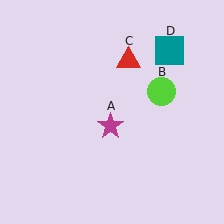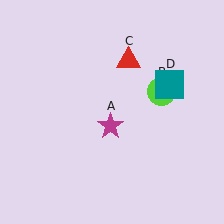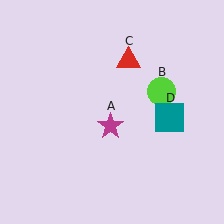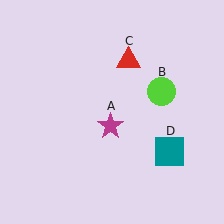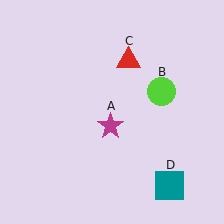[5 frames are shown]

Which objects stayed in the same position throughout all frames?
Magenta star (object A) and lime circle (object B) and red triangle (object C) remained stationary.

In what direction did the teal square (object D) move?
The teal square (object D) moved down.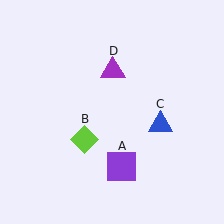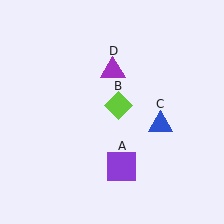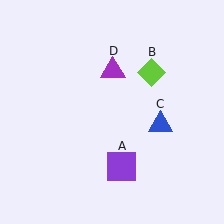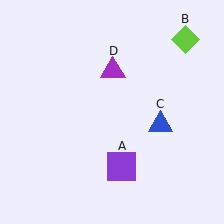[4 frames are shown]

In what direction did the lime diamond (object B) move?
The lime diamond (object B) moved up and to the right.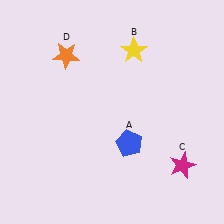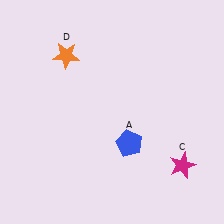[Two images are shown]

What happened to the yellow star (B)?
The yellow star (B) was removed in Image 2. It was in the top-right area of Image 1.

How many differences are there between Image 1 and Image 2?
There is 1 difference between the two images.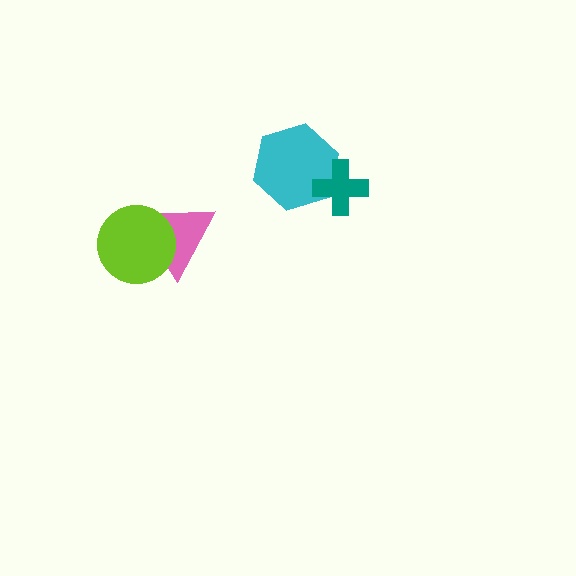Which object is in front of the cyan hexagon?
The teal cross is in front of the cyan hexagon.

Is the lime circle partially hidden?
No, no other shape covers it.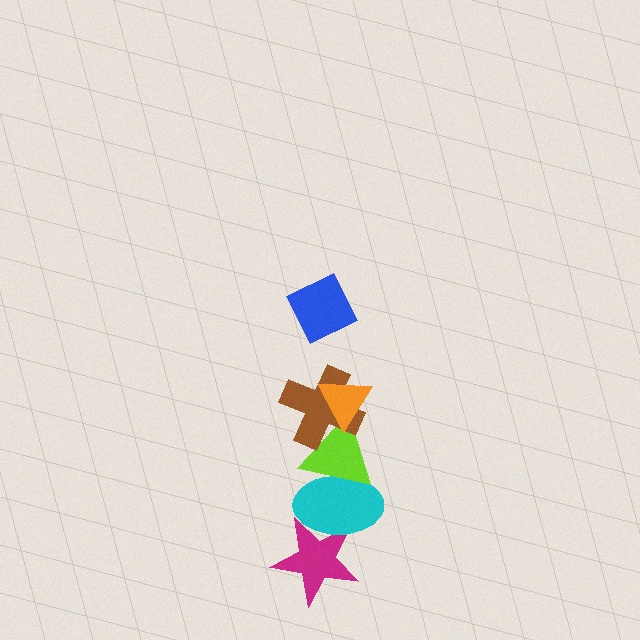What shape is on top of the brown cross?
The orange triangle is on top of the brown cross.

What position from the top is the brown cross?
The brown cross is 3rd from the top.